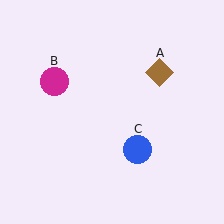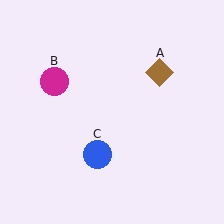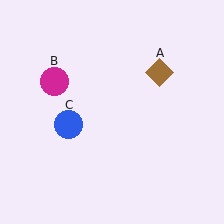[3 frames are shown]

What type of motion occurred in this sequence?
The blue circle (object C) rotated clockwise around the center of the scene.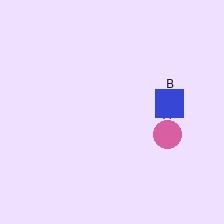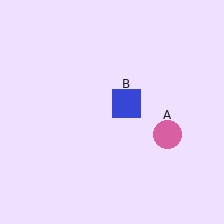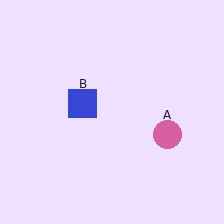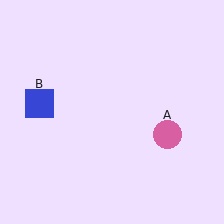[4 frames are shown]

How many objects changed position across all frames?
1 object changed position: blue square (object B).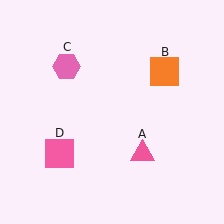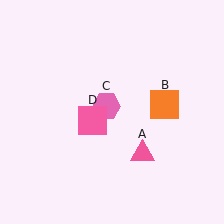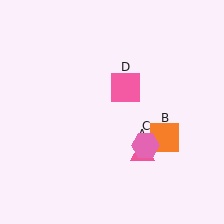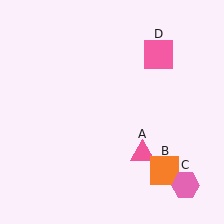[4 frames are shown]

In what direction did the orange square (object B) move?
The orange square (object B) moved down.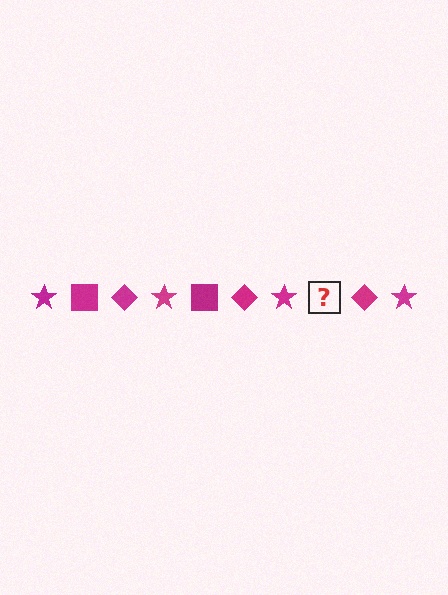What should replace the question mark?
The question mark should be replaced with a magenta square.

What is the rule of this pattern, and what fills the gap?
The rule is that the pattern cycles through star, square, diamond shapes in magenta. The gap should be filled with a magenta square.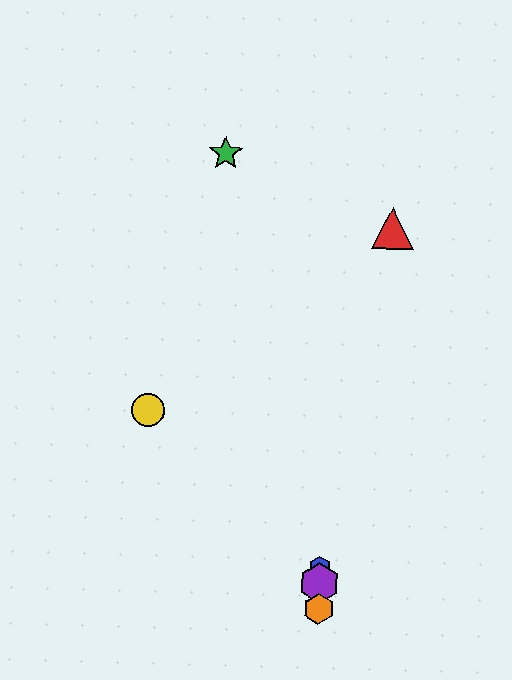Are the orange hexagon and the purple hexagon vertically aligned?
Yes, both are at x≈319.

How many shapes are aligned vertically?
3 shapes (the blue hexagon, the purple hexagon, the orange hexagon) are aligned vertically.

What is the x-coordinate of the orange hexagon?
The orange hexagon is at x≈319.